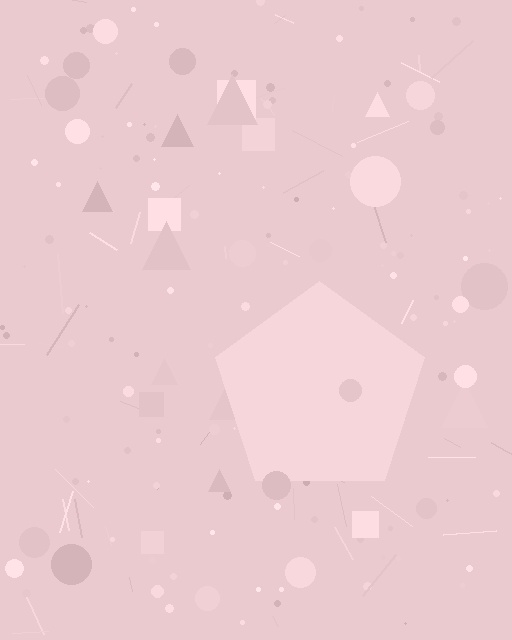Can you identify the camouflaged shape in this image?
The camouflaged shape is a pentagon.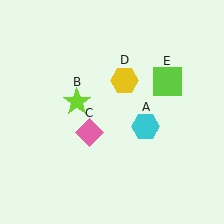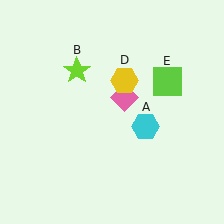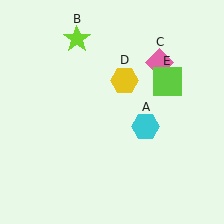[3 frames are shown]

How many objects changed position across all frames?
2 objects changed position: lime star (object B), pink diamond (object C).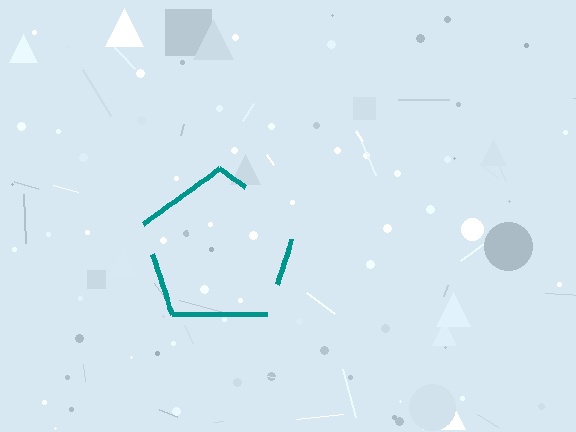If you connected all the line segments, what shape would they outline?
They would outline a pentagon.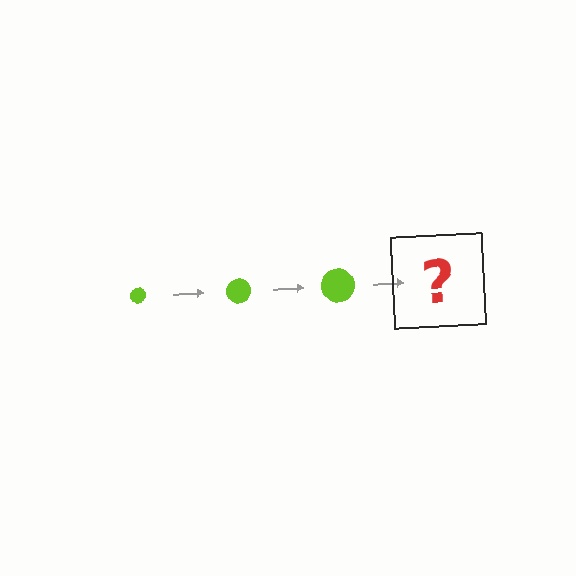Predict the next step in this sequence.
The next step is a lime circle, larger than the previous one.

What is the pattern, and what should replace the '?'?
The pattern is that the circle gets progressively larger each step. The '?' should be a lime circle, larger than the previous one.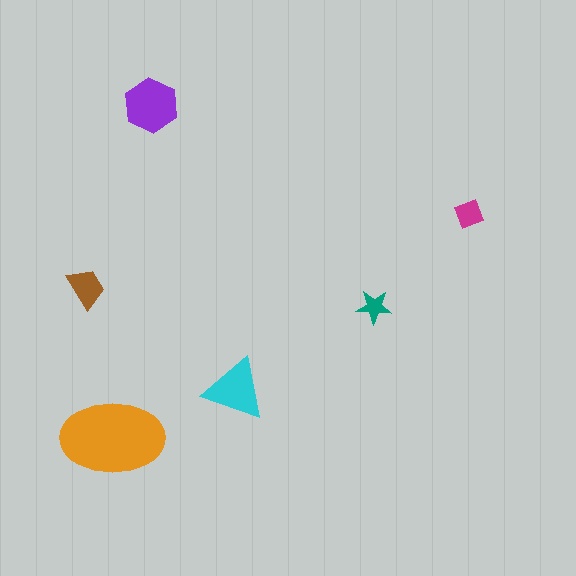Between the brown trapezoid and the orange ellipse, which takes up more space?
The orange ellipse.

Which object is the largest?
The orange ellipse.